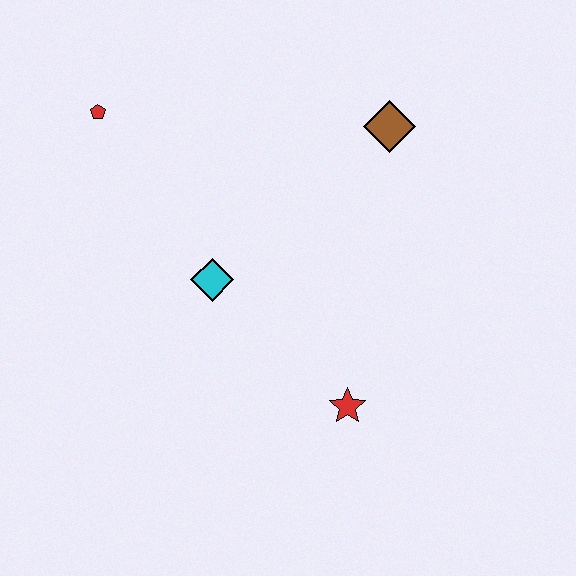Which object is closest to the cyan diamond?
The red star is closest to the cyan diamond.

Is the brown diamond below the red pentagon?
Yes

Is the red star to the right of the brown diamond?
No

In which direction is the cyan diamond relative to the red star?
The cyan diamond is to the left of the red star.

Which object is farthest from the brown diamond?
The red pentagon is farthest from the brown diamond.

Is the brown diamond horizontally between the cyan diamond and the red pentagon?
No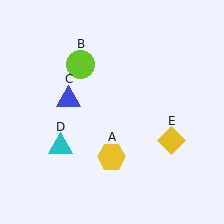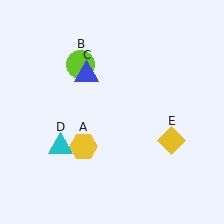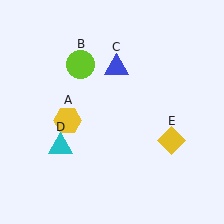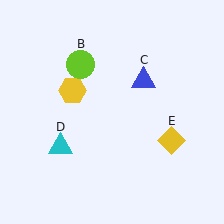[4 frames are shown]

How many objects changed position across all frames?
2 objects changed position: yellow hexagon (object A), blue triangle (object C).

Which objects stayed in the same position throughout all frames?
Lime circle (object B) and cyan triangle (object D) and yellow diamond (object E) remained stationary.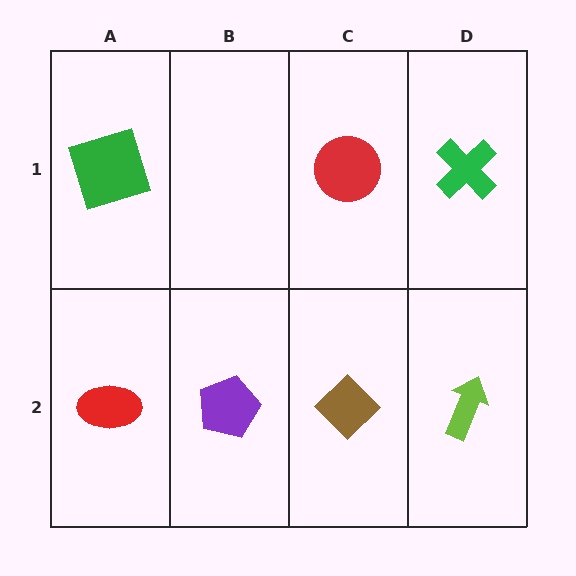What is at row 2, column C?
A brown diamond.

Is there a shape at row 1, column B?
No, that cell is empty.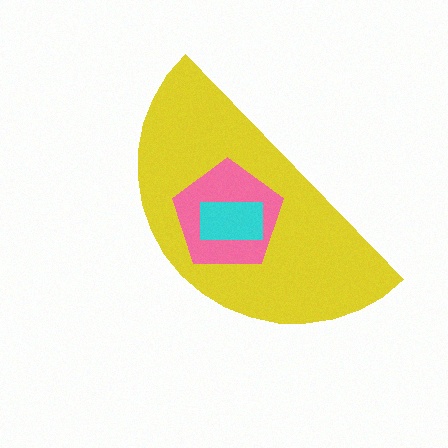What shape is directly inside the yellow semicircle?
The pink pentagon.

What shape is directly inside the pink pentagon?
The cyan rectangle.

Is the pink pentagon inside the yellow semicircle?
Yes.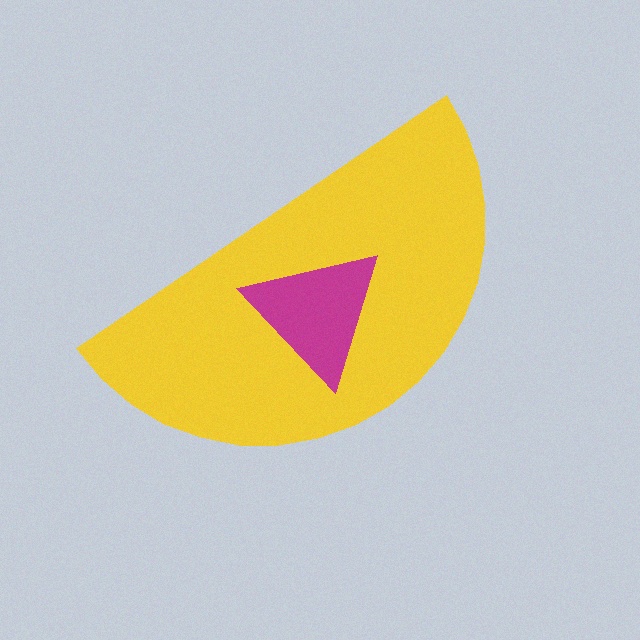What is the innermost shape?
The magenta triangle.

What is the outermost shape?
The yellow semicircle.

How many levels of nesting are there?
2.